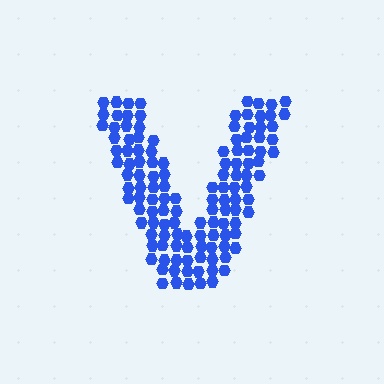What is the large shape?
The large shape is the letter V.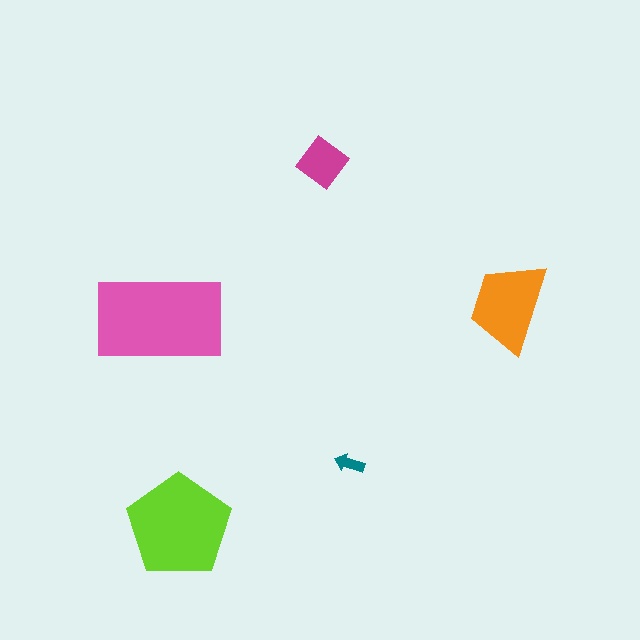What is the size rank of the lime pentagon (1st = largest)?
2nd.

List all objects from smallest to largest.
The teal arrow, the magenta diamond, the orange trapezoid, the lime pentagon, the pink rectangle.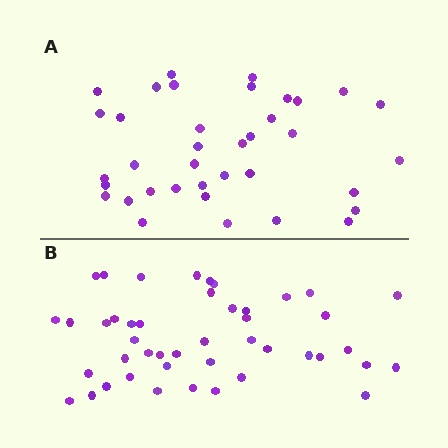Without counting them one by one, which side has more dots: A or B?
Region B (the bottom region) has more dots.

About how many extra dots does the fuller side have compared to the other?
Region B has roughly 8 or so more dots than region A.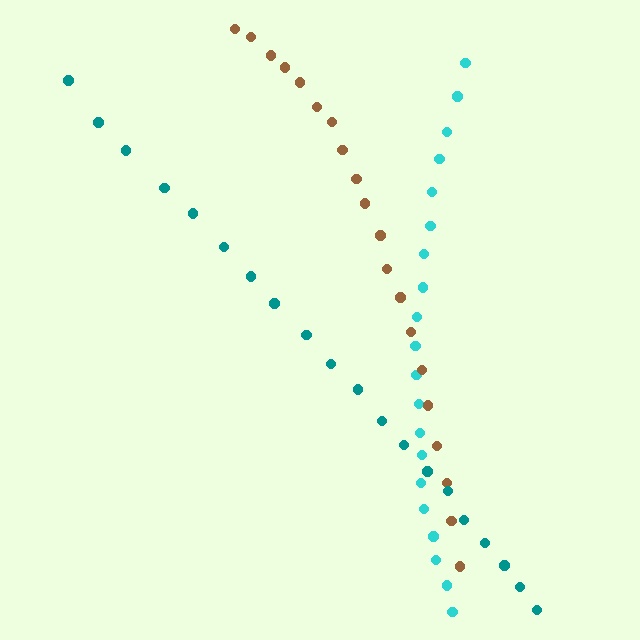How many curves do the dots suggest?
There are 3 distinct paths.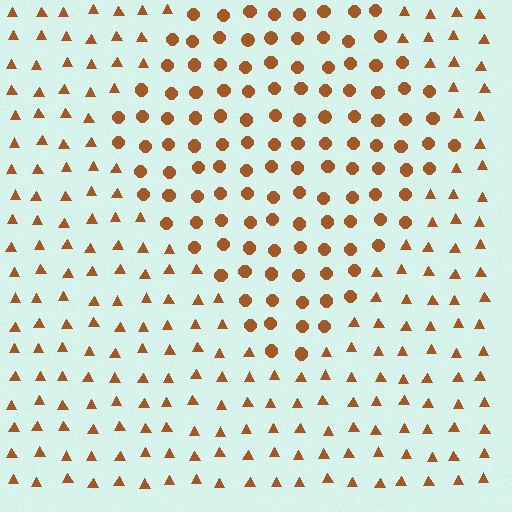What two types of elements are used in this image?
The image uses circles inside the diamond region and triangles outside it.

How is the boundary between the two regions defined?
The boundary is defined by a change in element shape: circles inside vs. triangles outside. All elements share the same color and spacing.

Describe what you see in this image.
The image is filled with small brown elements arranged in a uniform grid. A diamond-shaped region contains circles, while the surrounding area contains triangles. The boundary is defined purely by the change in element shape.